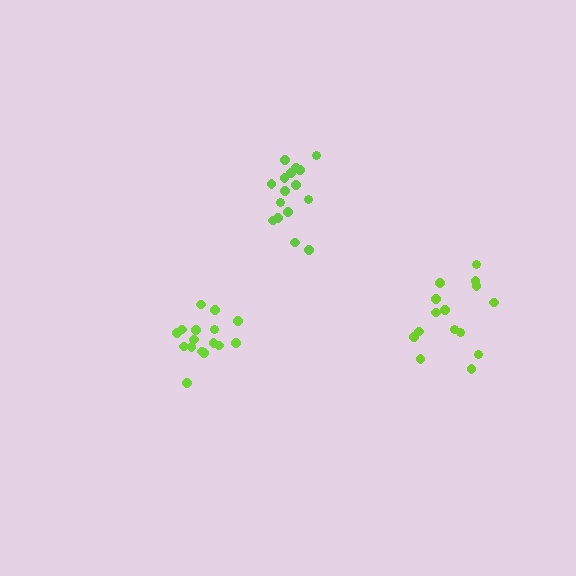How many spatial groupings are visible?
There are 3 spatial groupings.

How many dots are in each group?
Group 1: 16 dots, Group 2: 15 dots, Group 3: 16 dots (47 total).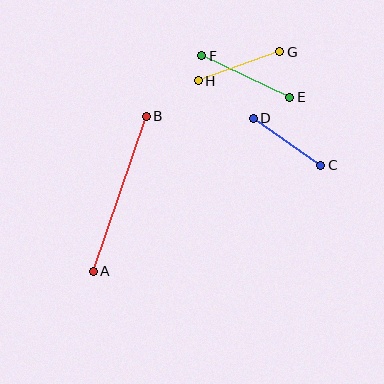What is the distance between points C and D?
The distance is approximately 82 pixels.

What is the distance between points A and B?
The distance is approximately 164 pixels.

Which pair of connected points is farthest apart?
Points A and B are farthest apart.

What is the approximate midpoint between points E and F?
The midpoint is at approximately (246, 77) pixels.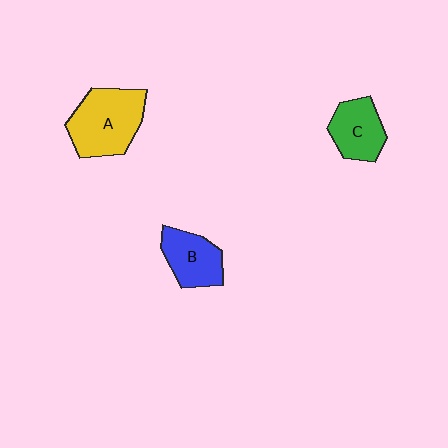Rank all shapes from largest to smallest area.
From largest to smallest: A (yellow), B (blue), C (green).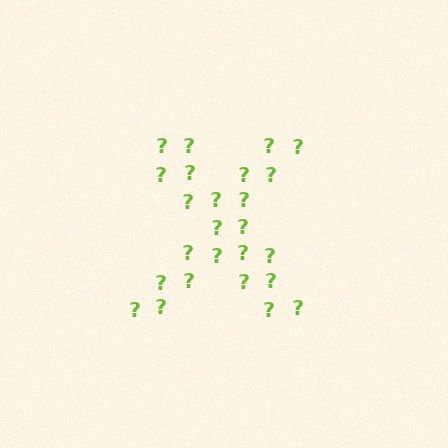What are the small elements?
The small elements are question marks.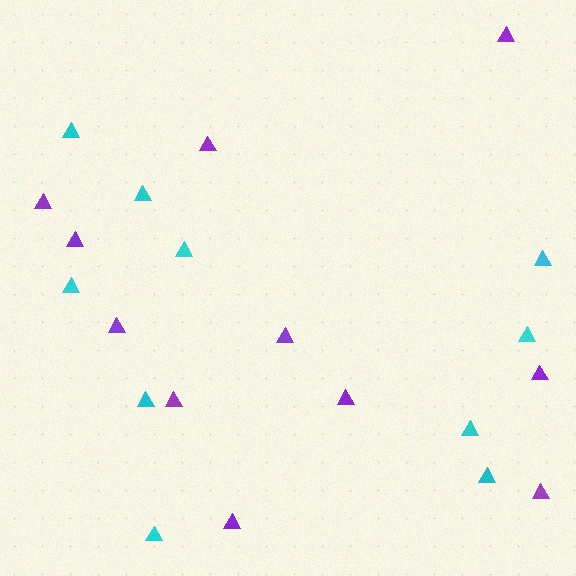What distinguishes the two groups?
There are 2 groups: one group of cyan triangles (10) and one group of purple triangles (11).